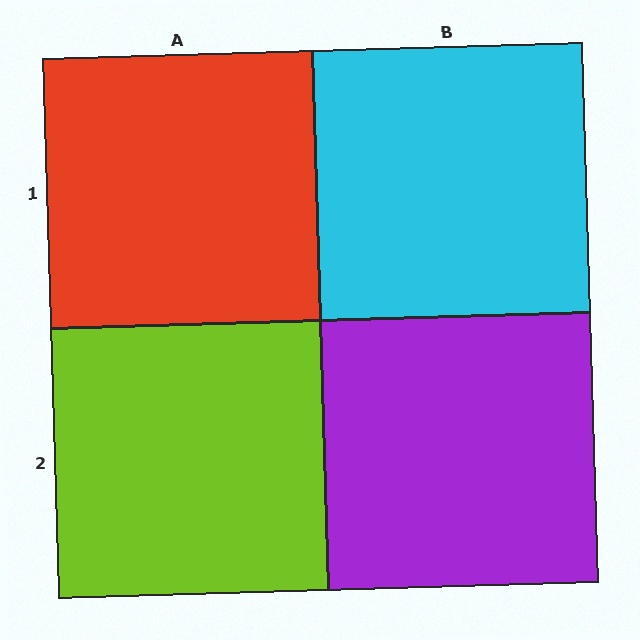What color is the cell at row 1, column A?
Red.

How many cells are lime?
1 cell is lime.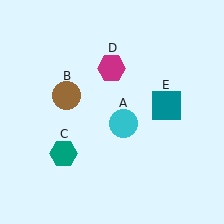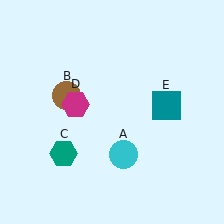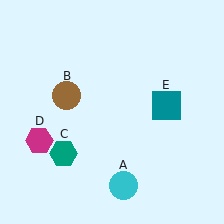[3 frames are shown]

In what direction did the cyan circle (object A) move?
The cyan circle (object A) moved down.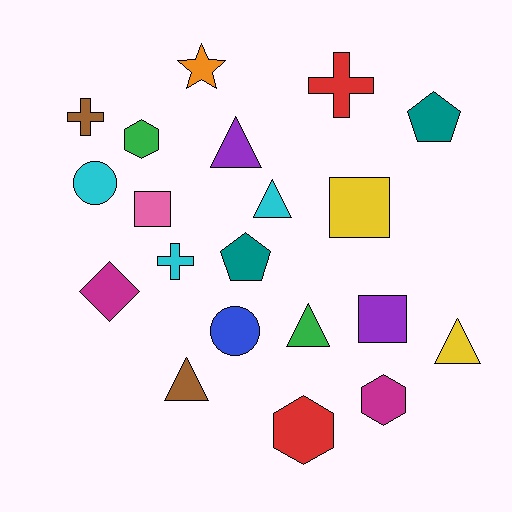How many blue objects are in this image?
There is 1 blue object.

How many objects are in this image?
There are 20 objects.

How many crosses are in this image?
There are 3 crosses.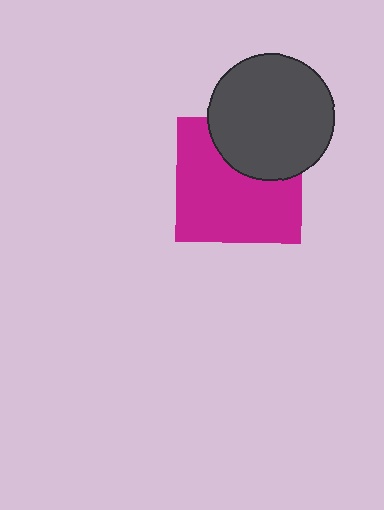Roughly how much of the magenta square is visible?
Most of it is visible (roughly 68%).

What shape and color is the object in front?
The object in front is a dark gray circle.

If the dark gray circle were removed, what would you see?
You would see the complete magenta square.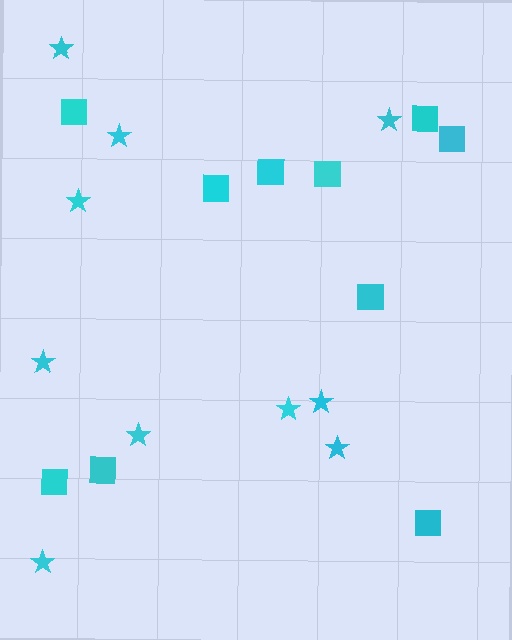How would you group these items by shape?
There are 2 groups: one group of squares (10) and one group of stars (10).